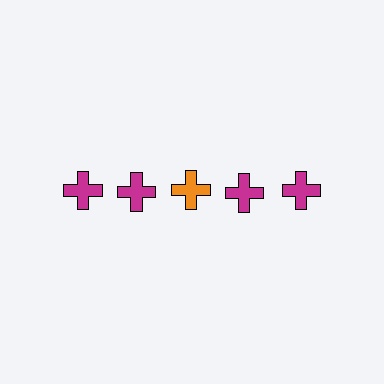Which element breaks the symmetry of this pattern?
The orange cross in the top row, center column breaks the symmetry. All other shapes are magenta crosses.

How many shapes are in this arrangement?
There are 5 shapes arranged in a grid pattern.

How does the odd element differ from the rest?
It has a different color: orange instead of magenta.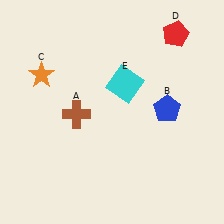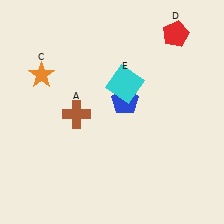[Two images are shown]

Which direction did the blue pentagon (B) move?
The blue pentagon (B) moved left.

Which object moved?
The blue pentagon (B) moved left.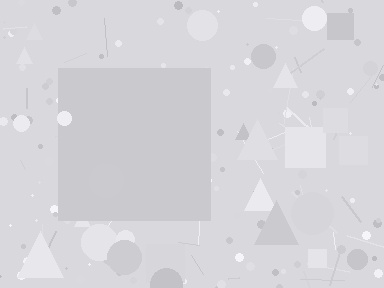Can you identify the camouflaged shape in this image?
The camouflaged shape is a square.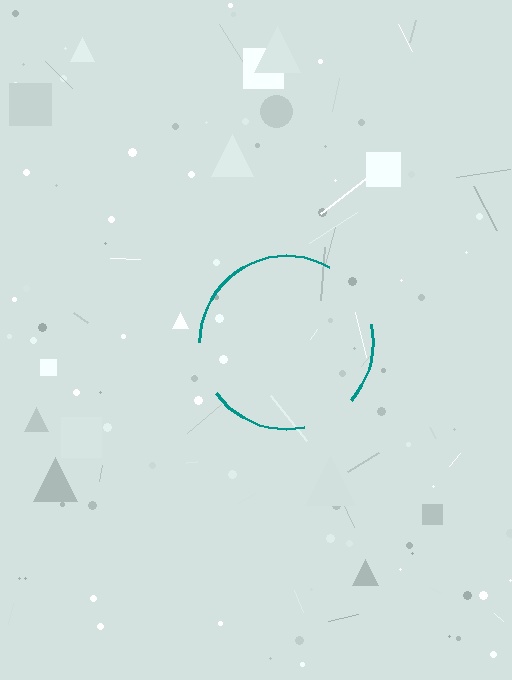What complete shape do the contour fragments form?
The contour fragments form a circle.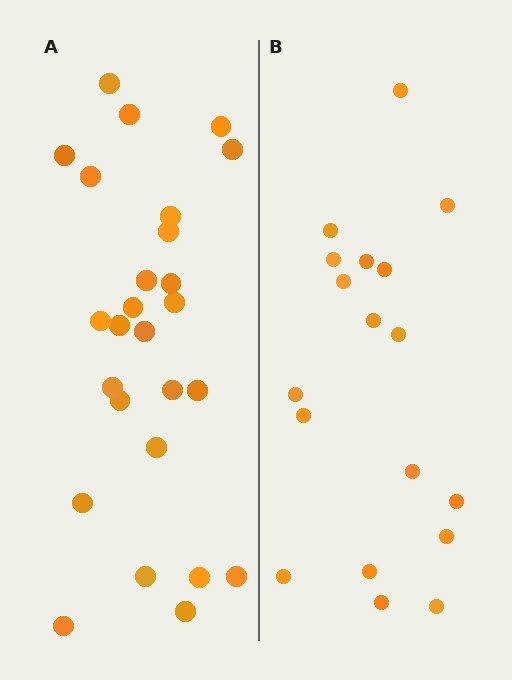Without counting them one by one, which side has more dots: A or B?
Region A (the left region) has more dots.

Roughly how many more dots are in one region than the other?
Region A has roughly 8 or so more dots than region B.